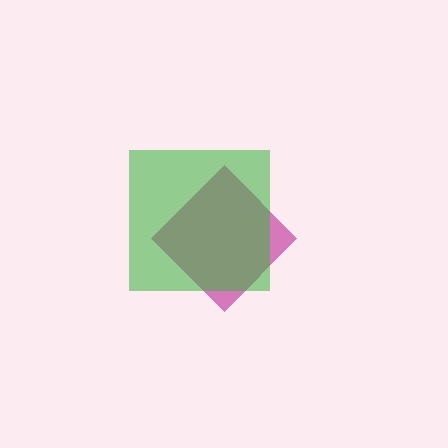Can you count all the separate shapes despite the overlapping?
Yes, there are 2 separate shapes.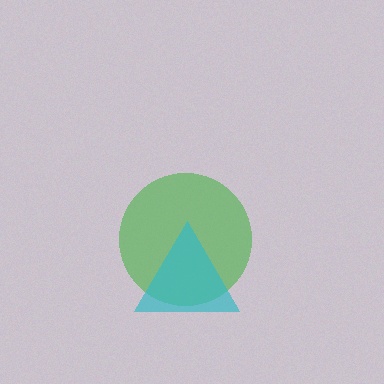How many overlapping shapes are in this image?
There are 2 overlapping shapes in the image.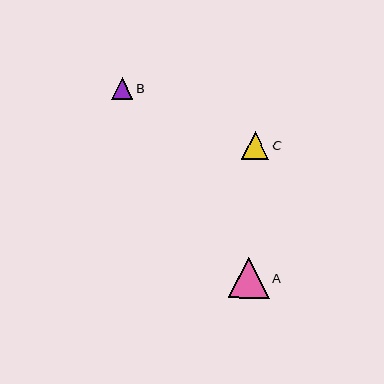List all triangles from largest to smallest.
From largest to smallest: A, C, B.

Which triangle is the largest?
Triangle A is the largest with a size of approximately 41 pixels.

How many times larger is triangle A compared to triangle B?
Triangle A is approximately 1.9 times the size of triangle B.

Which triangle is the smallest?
Triangle B is the smallest with a size of approximately 22 pixels.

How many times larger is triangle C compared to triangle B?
Triangle C is approximately 1.3 times the size of triangle B.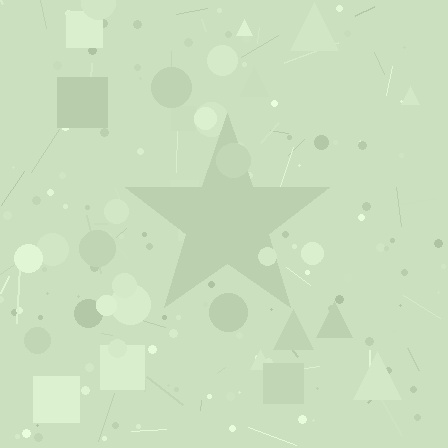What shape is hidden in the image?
A star is hidden in the image.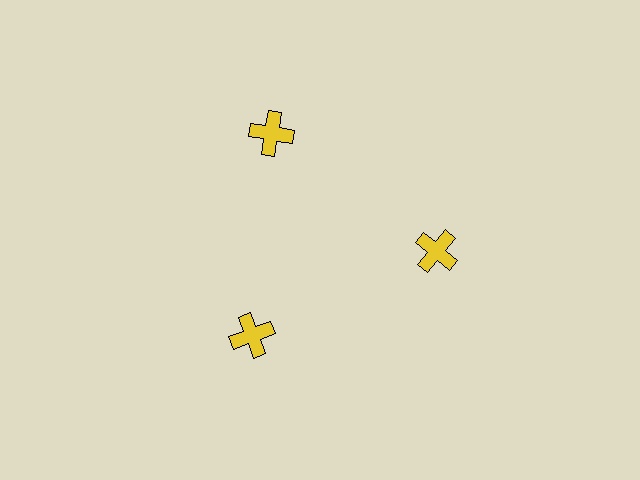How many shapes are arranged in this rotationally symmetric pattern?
There are 3 shapes, arranged in 3 groups of 1.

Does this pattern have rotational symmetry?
Yes, this pattern has 3-fold rotational symmetry. It looks the same after rotating 120 degrees around the center.